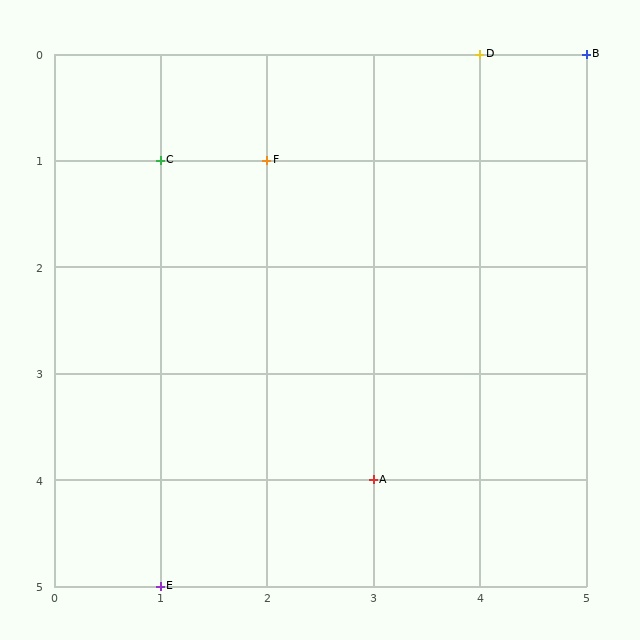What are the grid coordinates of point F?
Point F is at grid coordinates (2, 1).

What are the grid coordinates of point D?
Point D is at grid coordinates (4, 0).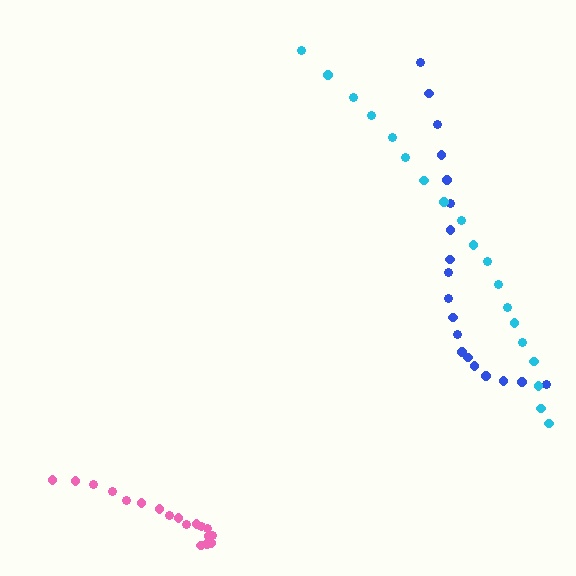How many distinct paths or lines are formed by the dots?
There are 3 distinct paths.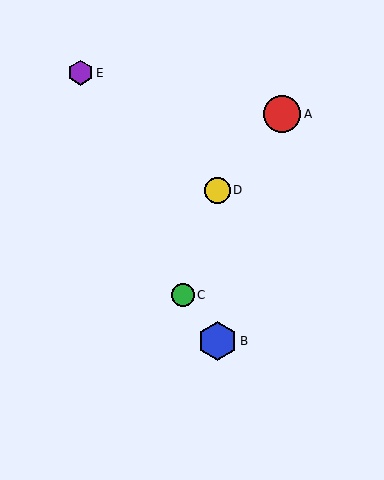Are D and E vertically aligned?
No, D is at x≈217 and E is at x≈80.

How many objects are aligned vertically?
2 objects (B, D) are aligned vertically.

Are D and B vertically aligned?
Yes, both are at x≈217.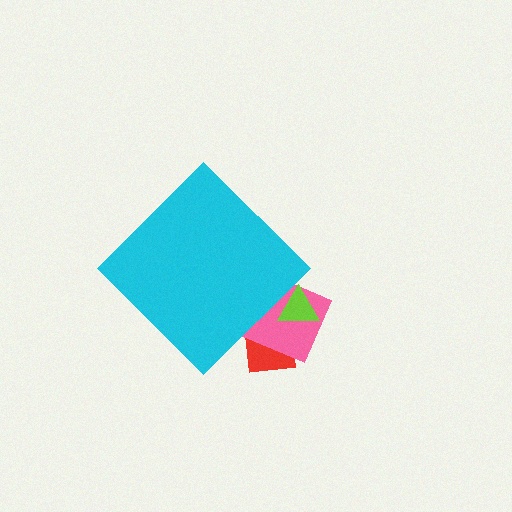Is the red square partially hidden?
Yes, the red square is partially hidden behind the cyan diamond.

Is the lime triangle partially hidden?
Yes, the lime triangle is partially hidden behind the cyan diamond.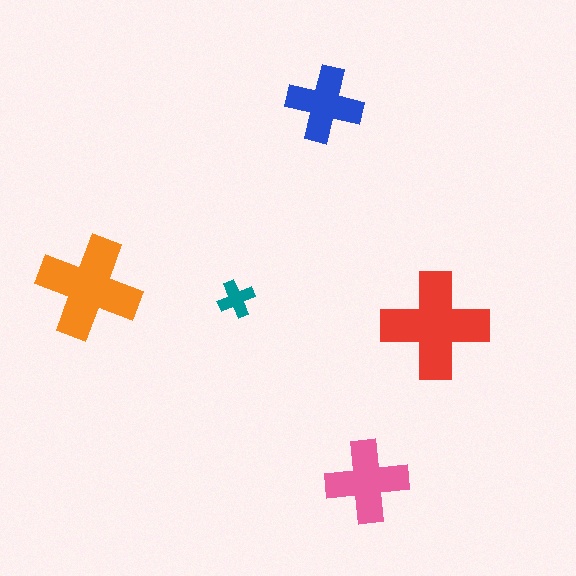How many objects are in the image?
There are 5 objects in the image.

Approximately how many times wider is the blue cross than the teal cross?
About 2 times wider.